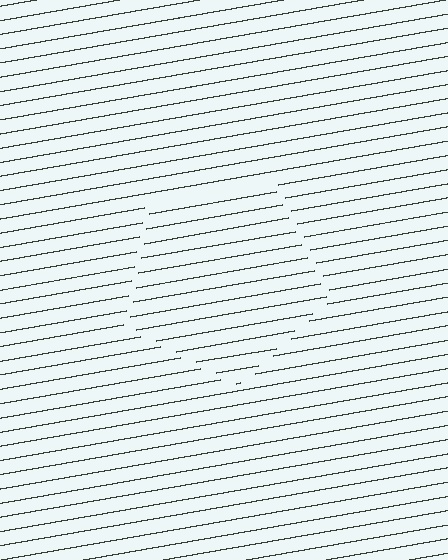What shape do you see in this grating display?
An illusory pentagon. The interior of the shape contains the same grating, shifted by half a period — the contour is defined by the phase discontinuity where line-ends from the inner and outer gratings abut.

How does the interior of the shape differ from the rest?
The interior of the shape contains the same grating, shifted by half a period — the contour is defined by the phase discontinuity where line-ends from the inner and outer gratings abut.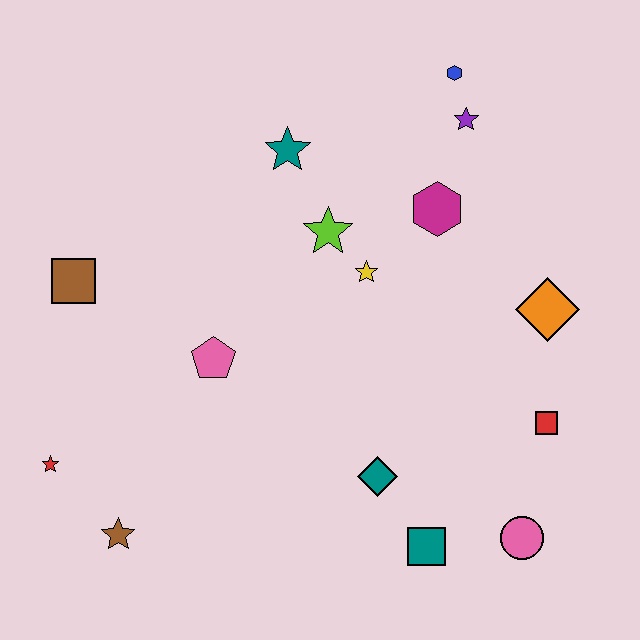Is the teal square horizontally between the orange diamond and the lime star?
Yes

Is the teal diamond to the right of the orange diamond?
No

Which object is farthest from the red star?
The blue hexagon is farthest from the red star.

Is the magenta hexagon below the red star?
No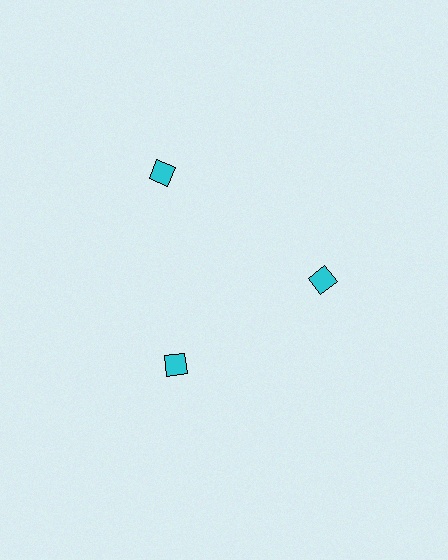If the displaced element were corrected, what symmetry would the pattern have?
It would have 3-fold rotational symmetry — the pattern would map onto itself every 120 degrees.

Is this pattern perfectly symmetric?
No. The 3 cyan diamonds are arranged in a ring, but one element near the 11 o'clock position is pushed outward from the center, breaking the 3-fold rotational symmetry.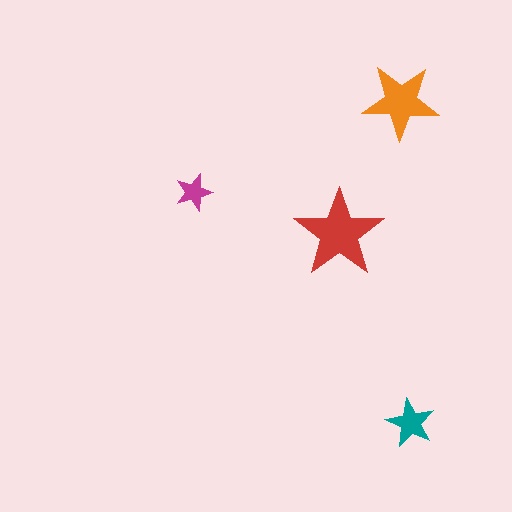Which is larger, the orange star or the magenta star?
The orange one.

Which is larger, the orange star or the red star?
The red one.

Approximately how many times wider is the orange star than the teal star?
About 1.5 times wider.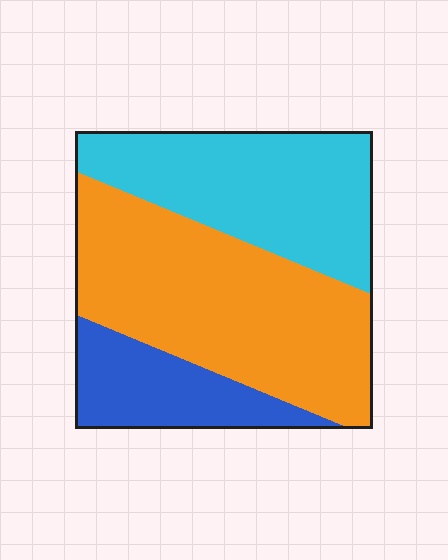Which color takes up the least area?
Blue, at roughly 20%.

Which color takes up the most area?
Orange, at roughly 50%.